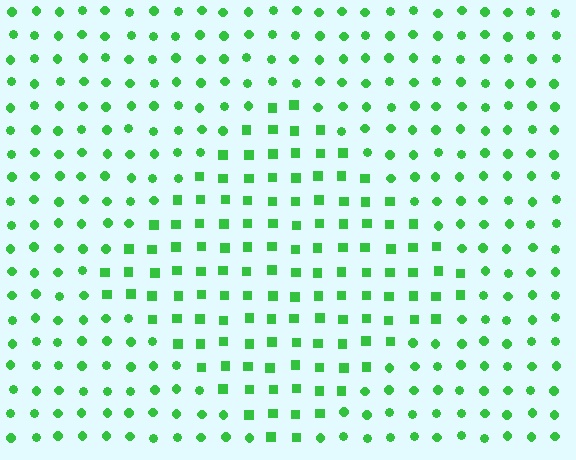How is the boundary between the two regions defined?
The boundary is defined by a change in element shape: squares inside vs. circles outside. All elements share the same color and spacing.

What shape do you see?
I see a diamond.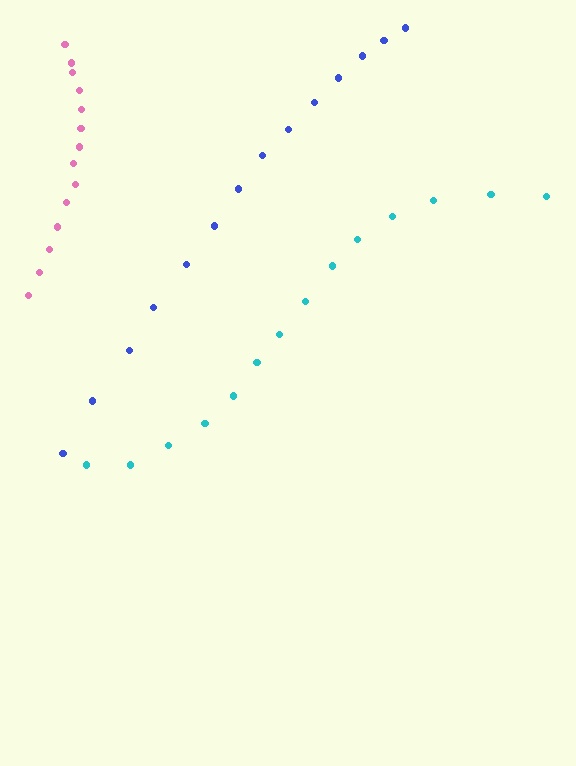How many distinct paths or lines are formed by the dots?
There are 3 distinct paths.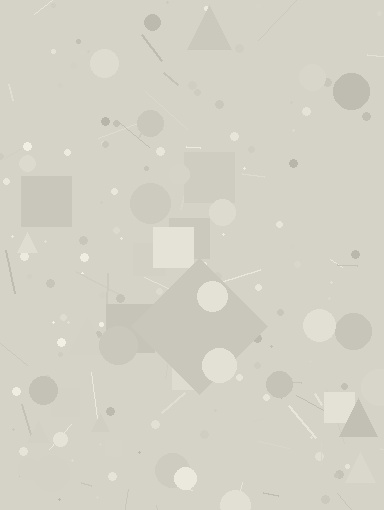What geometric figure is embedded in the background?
A diamond is embedded in the background.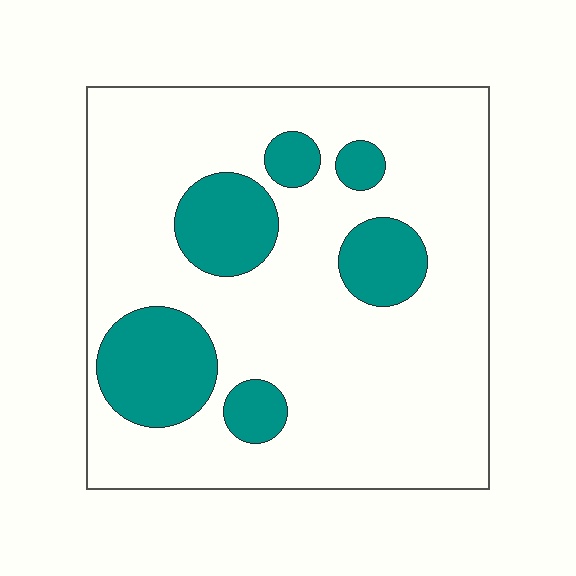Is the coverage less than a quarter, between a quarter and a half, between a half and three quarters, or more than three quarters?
Less than a quarter.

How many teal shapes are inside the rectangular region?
6.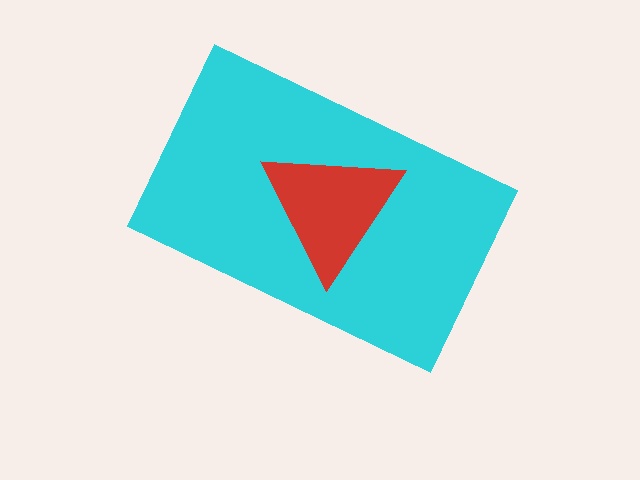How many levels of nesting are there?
2.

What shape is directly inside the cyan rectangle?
The red triangle.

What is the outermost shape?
The cyan rectangle.